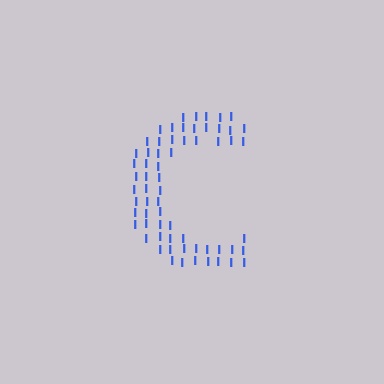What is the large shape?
The large shape is the letter C.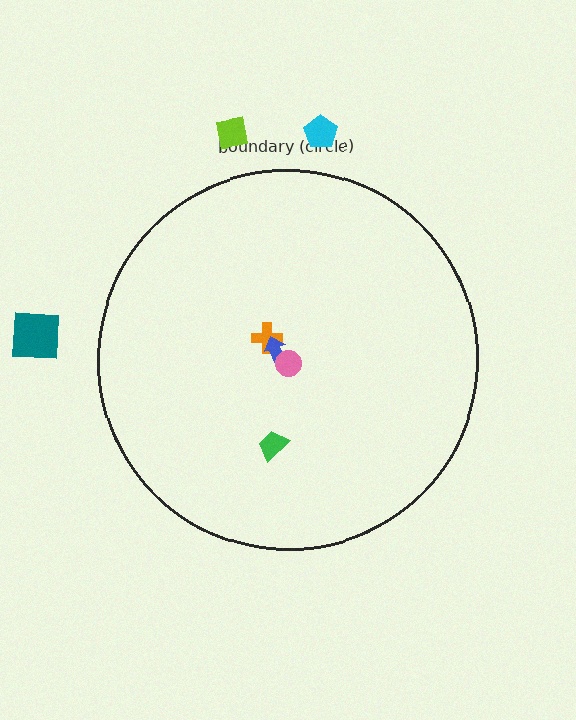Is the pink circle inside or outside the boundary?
Inside.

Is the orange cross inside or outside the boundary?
Inside.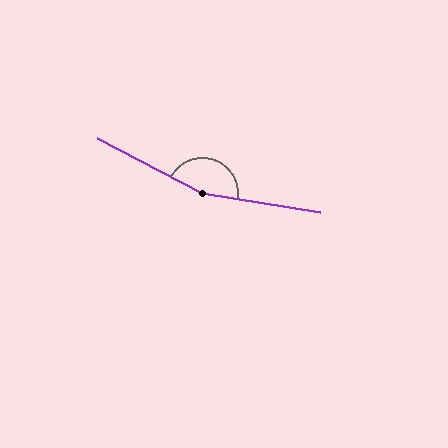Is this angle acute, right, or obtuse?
It is obtuse.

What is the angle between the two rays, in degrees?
Approximately 161 degrees.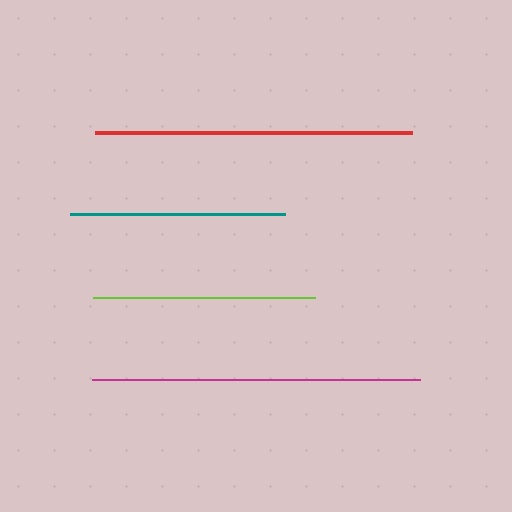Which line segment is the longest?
The magenta line is the longest at approximately 329 pixels.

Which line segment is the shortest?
The teal line is the shortest at approximately 215 pixels.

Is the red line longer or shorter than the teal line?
The red line is longer than the teal line.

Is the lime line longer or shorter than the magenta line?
The magenta line is longer than the lime line.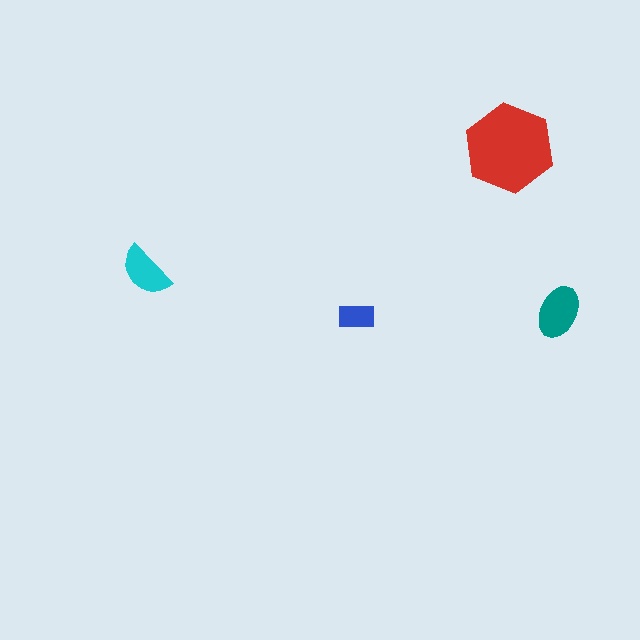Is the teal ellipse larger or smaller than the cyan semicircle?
Larger.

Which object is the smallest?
The blue rectangle.